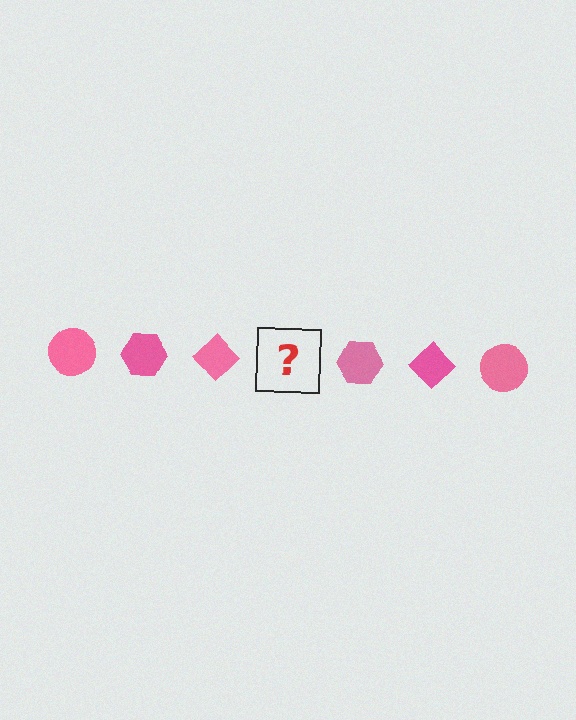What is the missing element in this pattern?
The missing element is a pink circle.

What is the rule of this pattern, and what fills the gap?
The rule is that the pattern cycles through circle, hexagon, diamond shapes in pink. The gap should be filled with a pink circle.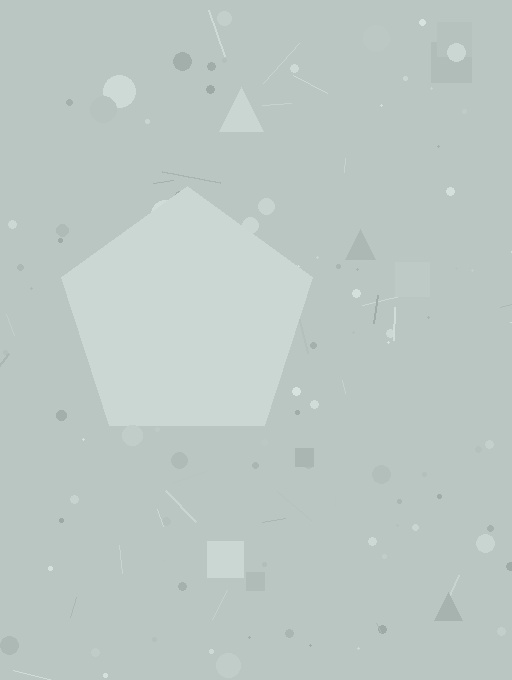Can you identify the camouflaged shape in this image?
The camouflaged shape is a pentagon.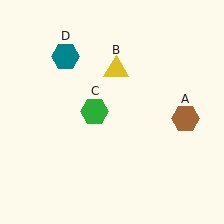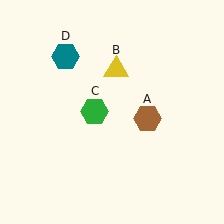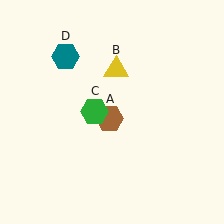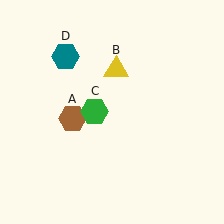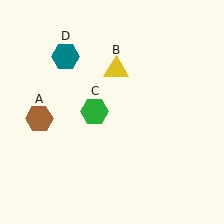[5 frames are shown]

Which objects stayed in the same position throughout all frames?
Yellow triangle (object B) and green hexagon (object C) and teal hexagon (object D) remained stationary.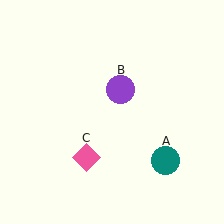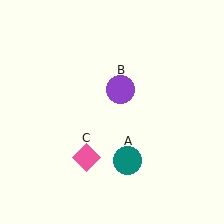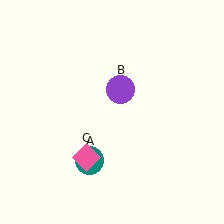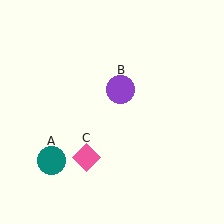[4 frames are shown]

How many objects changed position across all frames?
1 object changed position: teal circle (object A).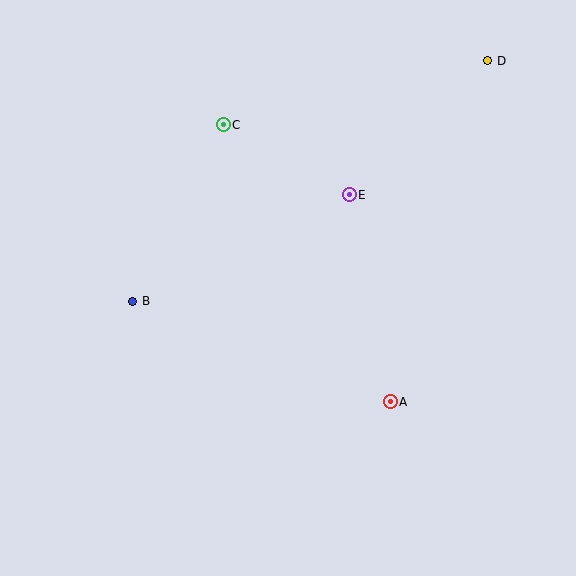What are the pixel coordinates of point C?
Point C is at (223, 125).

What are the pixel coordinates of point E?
Point E is at (349, 195).